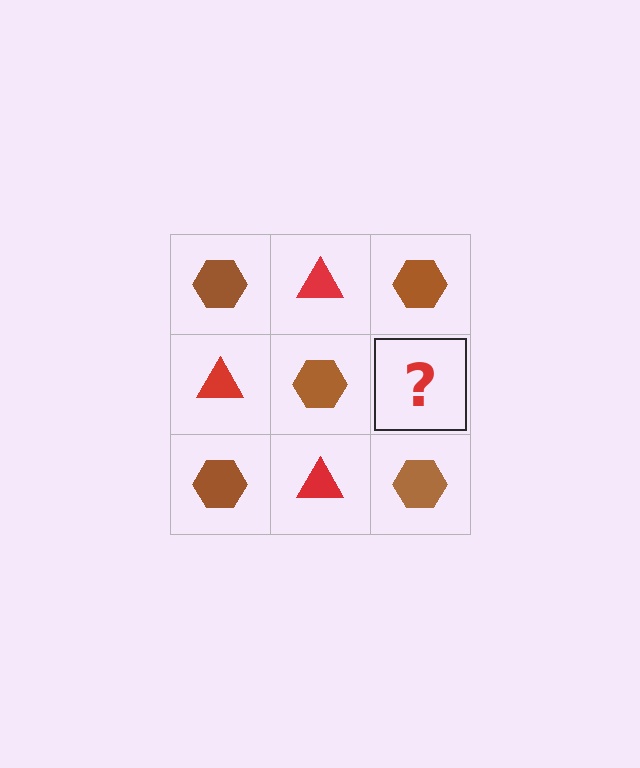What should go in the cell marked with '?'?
The missing cell should contain a red triangle.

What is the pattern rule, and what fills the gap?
The rule is that it alternates brown hexagon and red triangle in a checkerboard pattern. The gap should be filled with a red triangle.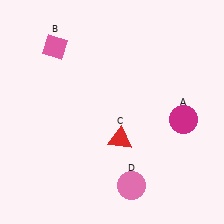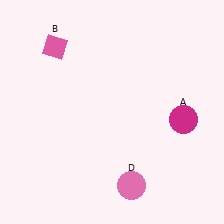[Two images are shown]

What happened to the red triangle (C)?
The red triangle (C) was removed in Image 2. It was in the bottom-right area of Image 1.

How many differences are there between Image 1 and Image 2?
There is 1 difference between the two images.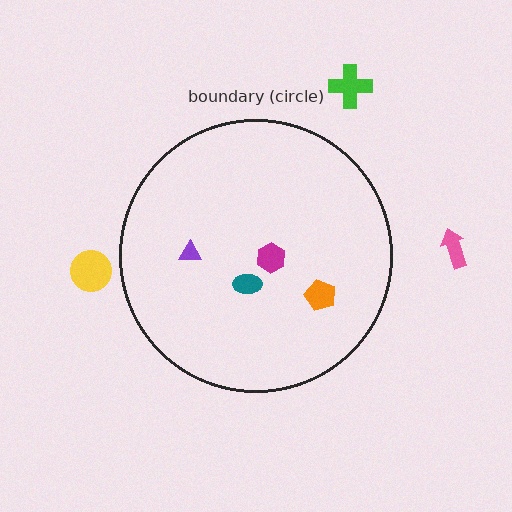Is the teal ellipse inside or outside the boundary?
Inside.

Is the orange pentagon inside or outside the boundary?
Inside.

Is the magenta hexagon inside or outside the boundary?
Inside.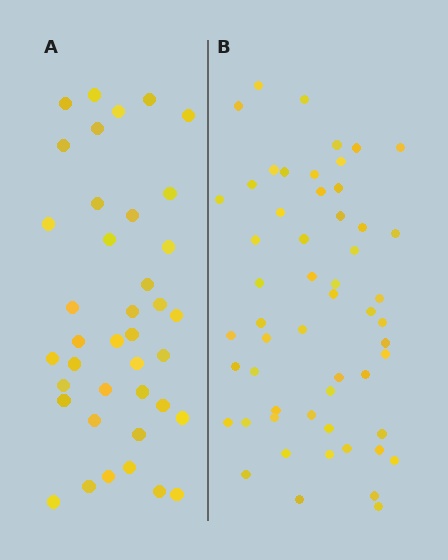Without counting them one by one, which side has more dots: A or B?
Region B (the right region) has more dots.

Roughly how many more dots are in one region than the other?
Region B has approximately 15 more dots than region A.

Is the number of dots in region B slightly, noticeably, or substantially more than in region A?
Region B has noticeably more, but not dramatically so. The ratio is roughly 1.4 to 1.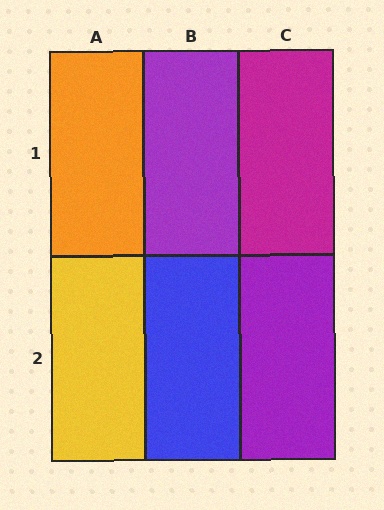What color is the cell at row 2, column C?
Purple.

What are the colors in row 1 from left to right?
Orange, purple, magenta.